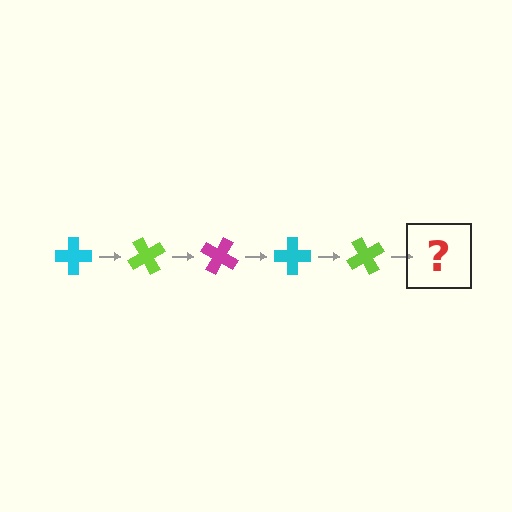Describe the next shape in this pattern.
It should be a magenta cross, rotated 300 degrees from the start.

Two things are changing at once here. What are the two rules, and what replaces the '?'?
The two rules are that it rotates 60 degrees each step and the color cycles through cyan, lime, and magenta. The '?' should be a magenta cross, rotated 300 degrees from the start.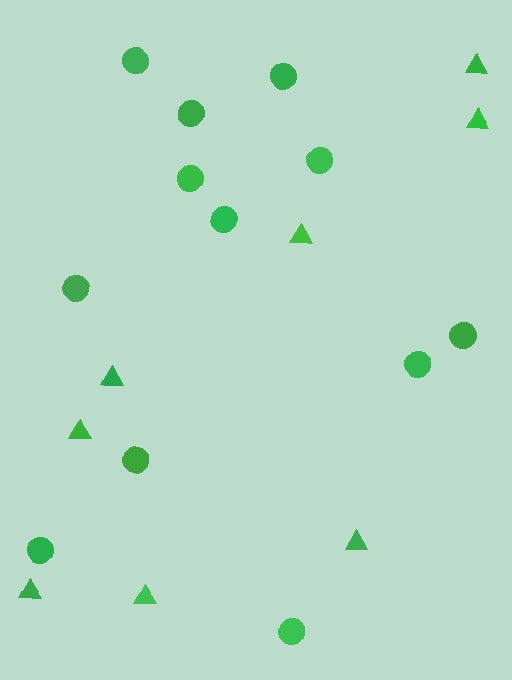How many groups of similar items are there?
There are 2 groups: one group of circles (12) and one group of triangles (8).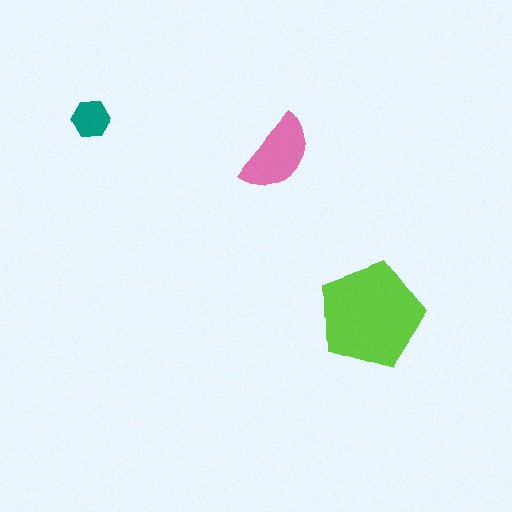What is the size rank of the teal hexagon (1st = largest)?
3rd.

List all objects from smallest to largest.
The teal hexagon, the pink semicircle, the lime pentagon.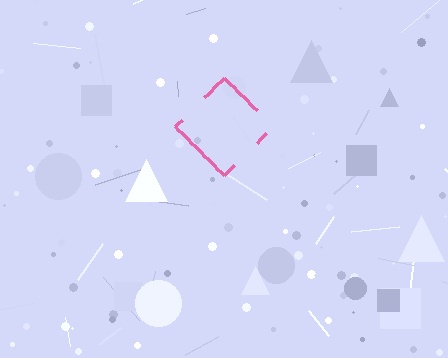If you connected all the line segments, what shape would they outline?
They would outline a diamond.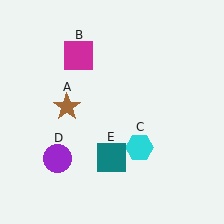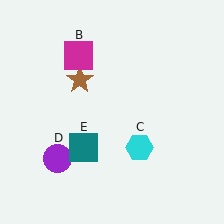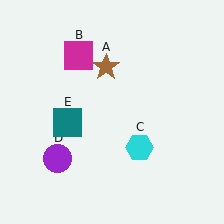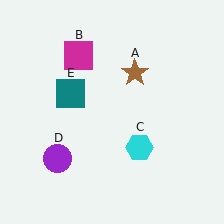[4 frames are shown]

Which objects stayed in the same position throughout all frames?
Magenta square (object B) and cyan hexagon (object C) and purple circle (object D) remained stationary.